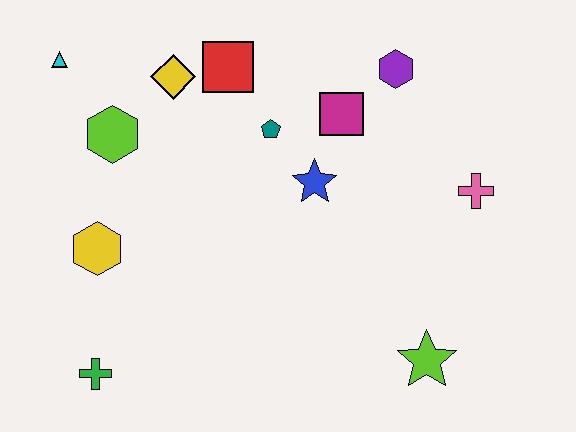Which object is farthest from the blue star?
The green cross is farthest from the blue star.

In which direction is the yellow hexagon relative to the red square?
The yellow hexagon is below the red square.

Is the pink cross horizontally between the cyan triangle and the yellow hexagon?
No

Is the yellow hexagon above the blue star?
No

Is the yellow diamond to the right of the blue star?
No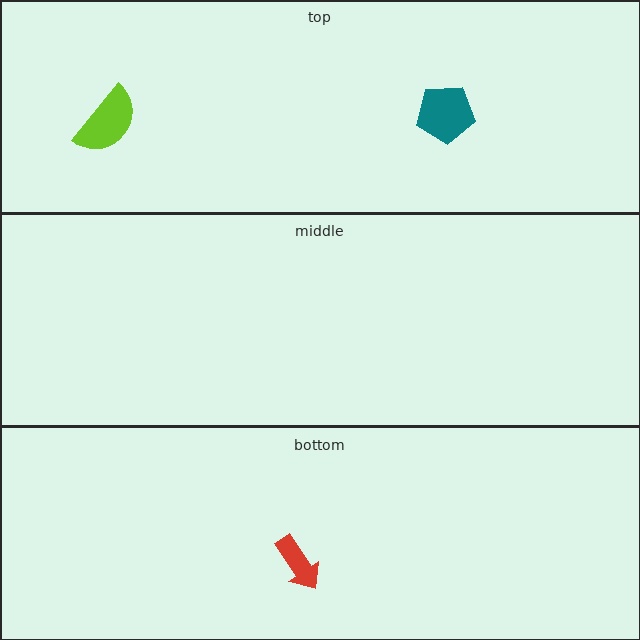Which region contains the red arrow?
The bottom region.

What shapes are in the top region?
The lime semicircle, the teal pentagon.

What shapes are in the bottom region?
The red arrow.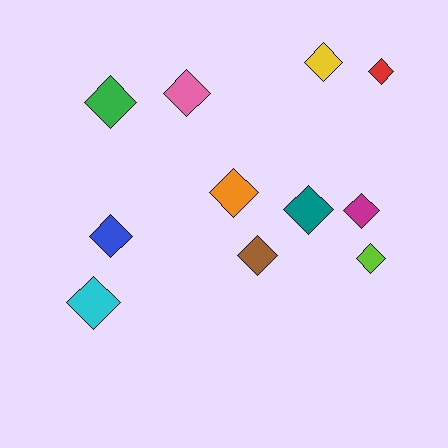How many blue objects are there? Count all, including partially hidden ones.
There is 1 blue object.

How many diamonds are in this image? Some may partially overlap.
There are 11 diamonds.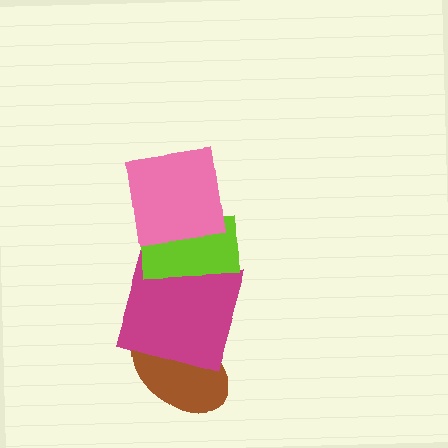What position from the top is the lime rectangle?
The lime rectangle is 2nd from the top.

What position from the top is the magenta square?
The magenta square is 3rd from the top.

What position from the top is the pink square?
The pink square is 1st from the top.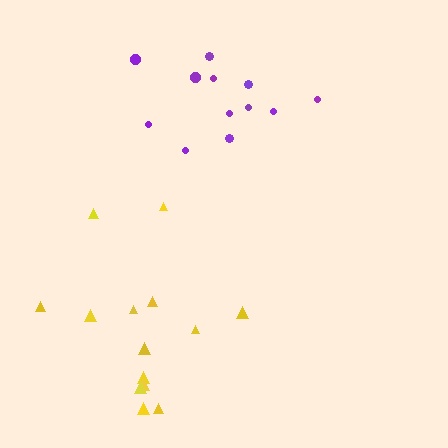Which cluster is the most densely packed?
Purple.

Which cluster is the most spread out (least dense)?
Yellow.